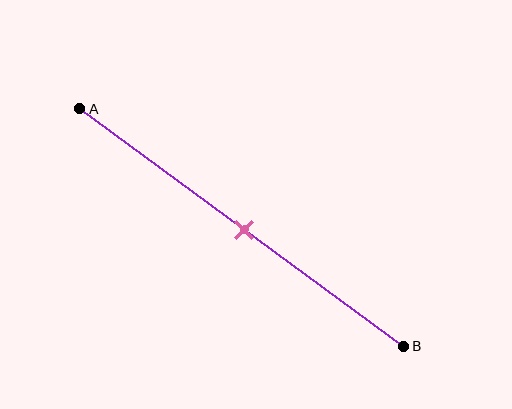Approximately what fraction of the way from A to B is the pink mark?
The pink mark is approximately 50% of the way from A to B.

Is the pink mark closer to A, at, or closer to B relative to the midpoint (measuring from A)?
The pink mark is approximately at the midpoint of segment AB.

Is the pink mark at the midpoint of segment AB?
Yes, the mark is approximately at the midpoint.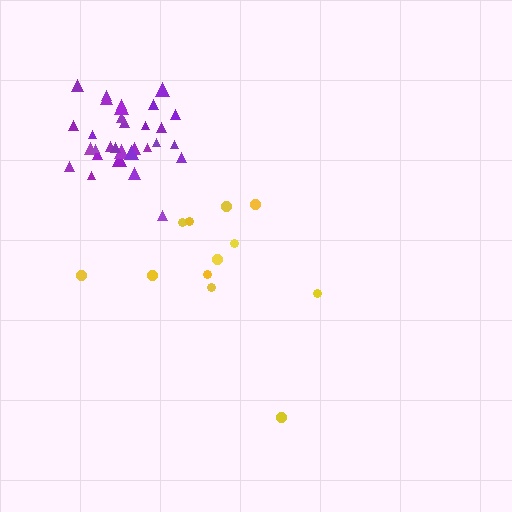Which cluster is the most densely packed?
Purple.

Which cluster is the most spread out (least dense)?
Yellow.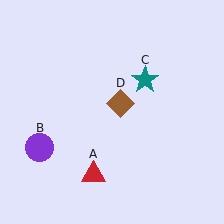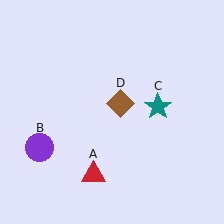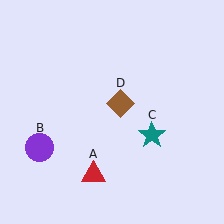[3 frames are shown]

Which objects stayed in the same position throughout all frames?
Red triangle (object A) and purple circle (object B) and brown diamond (object D) remained stationary.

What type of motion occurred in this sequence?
The teal star (object C) rotated clockwise around the center of the scene.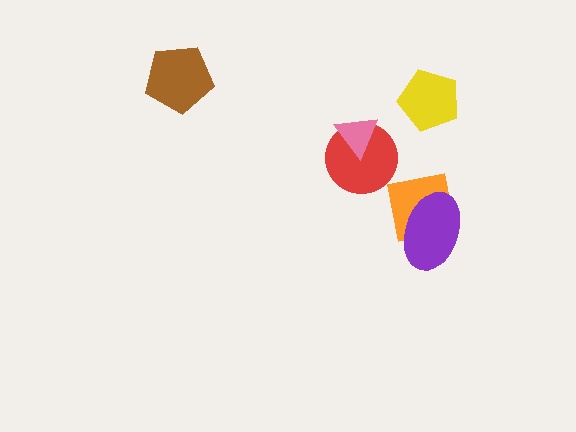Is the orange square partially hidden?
Yes, it is partially covered by another shape.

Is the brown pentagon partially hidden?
No, no other shape covers it.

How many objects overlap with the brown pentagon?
0 objects overlap with the brown pentagon.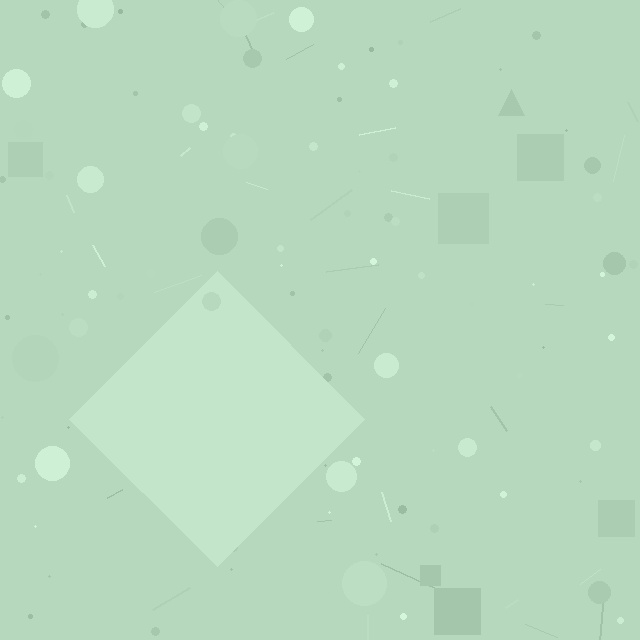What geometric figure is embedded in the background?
A diamond is embedded in the background.